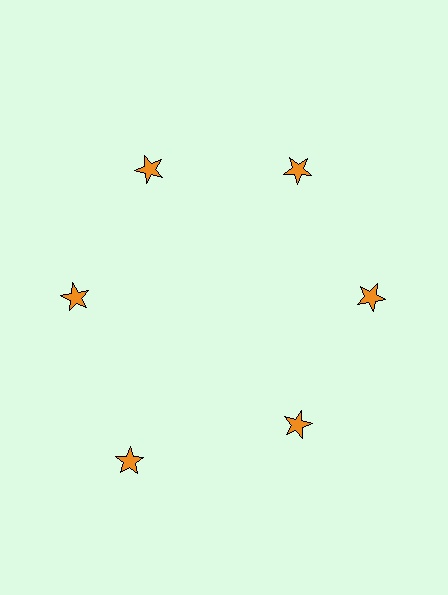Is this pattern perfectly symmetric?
No. The 6 orange stars are arranged in a ring, but one element near the 7 o'clock position is pushed outward from the center, breaking the 6-fold rotational symmetry.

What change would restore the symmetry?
The symmetry would be restored by moving it inward, back onto the ring so that all 6 stars sit at equal angles and equal distance from the center.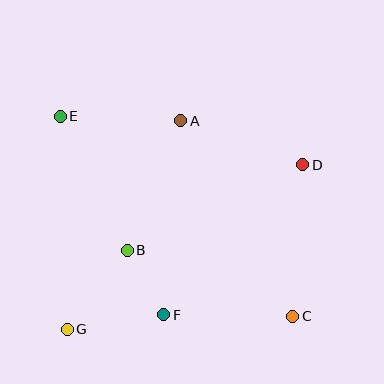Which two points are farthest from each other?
Points C and E are farthest from each other.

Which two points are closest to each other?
Points B and F are closest to each other.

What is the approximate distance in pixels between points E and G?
The distance between E and G is approximately 213 pixels.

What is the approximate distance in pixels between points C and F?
The distance between C and F is approximately 129 pixels.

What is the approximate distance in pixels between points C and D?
The distance between C and D is approximately 152 pixels.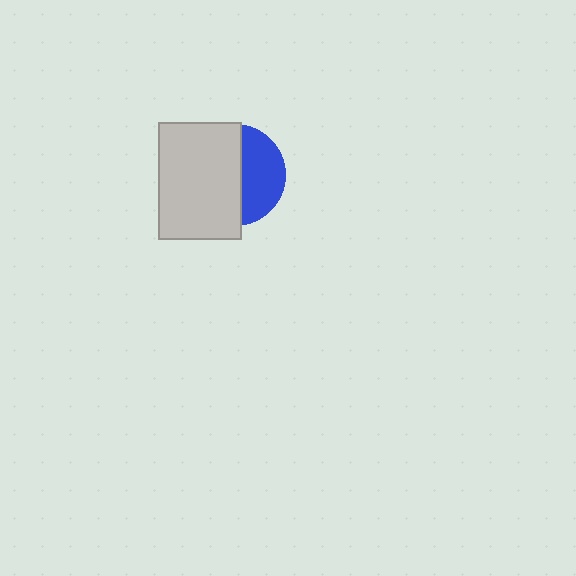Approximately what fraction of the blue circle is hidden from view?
Roughly 58% of the blue circle is hidden behind the light gray rectangle.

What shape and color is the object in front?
The object in front is a light gray rectangle.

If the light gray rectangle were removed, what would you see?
You would see the complete blue circle.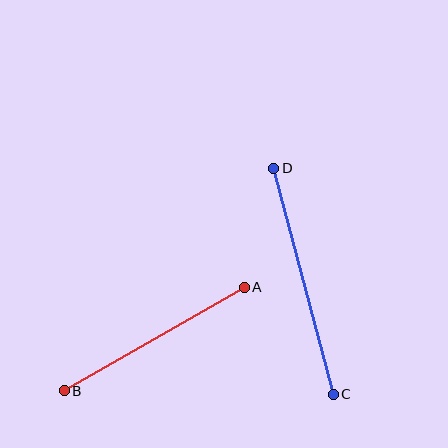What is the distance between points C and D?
The distance is approximately 233 pixels.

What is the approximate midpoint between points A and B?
The midpoint is at approximately (154, 339) pixels.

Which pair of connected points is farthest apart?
Points C and D are farthest apart.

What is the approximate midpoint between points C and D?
The midpoint is at approximately (304, 281) pixels.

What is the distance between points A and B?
The distance is approximately 208 pixels.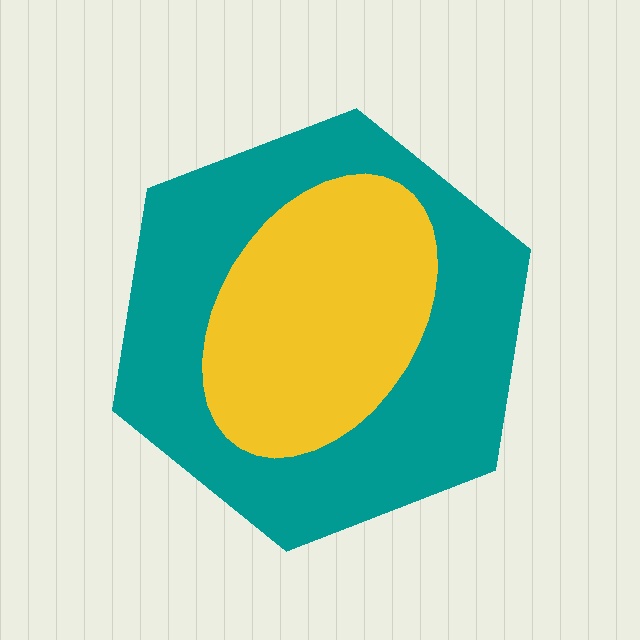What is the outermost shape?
The teal hexagon.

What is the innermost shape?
The yellow ellipse.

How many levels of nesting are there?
2.